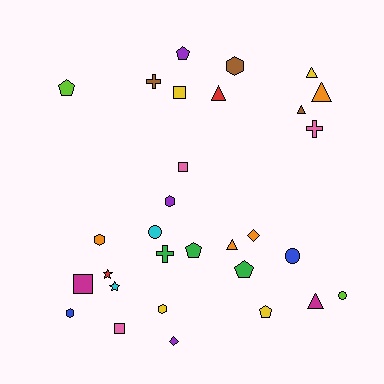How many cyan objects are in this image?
There are 2 cyan objects.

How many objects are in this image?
There are 30 objects.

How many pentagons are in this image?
There are 5 pentagons.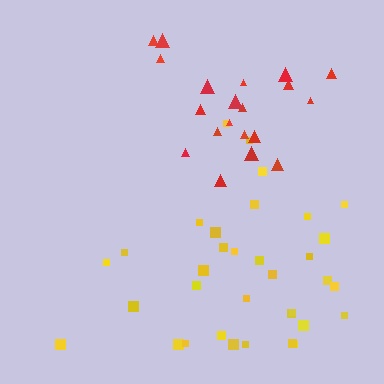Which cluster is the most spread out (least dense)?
Yellow.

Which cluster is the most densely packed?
Red.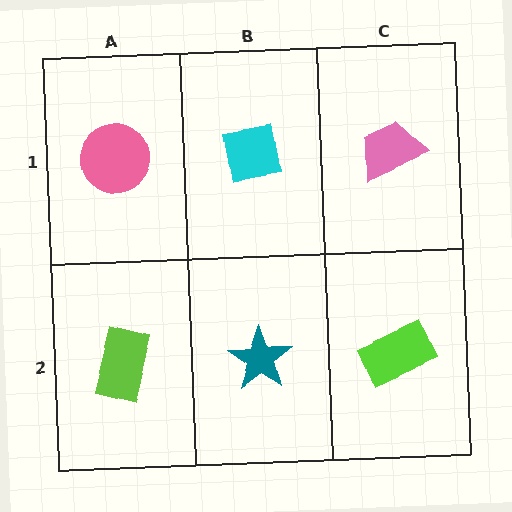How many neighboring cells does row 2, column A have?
2.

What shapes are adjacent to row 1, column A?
A lime rectangle (row 2, column A), a cyan square (row 1, column B).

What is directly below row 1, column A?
A lime rectangle.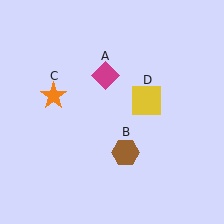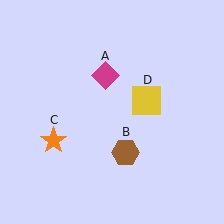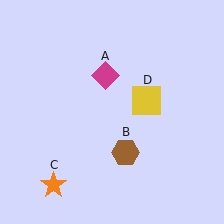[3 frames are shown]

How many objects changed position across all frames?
1 object changed position: orange star (object C).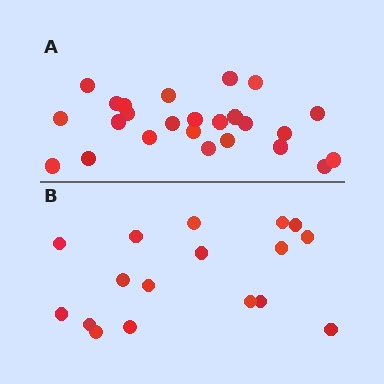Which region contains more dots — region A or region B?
Region A (the top region) has more dots.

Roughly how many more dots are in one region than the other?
Region A has roughly 8 or so more dots than region B.